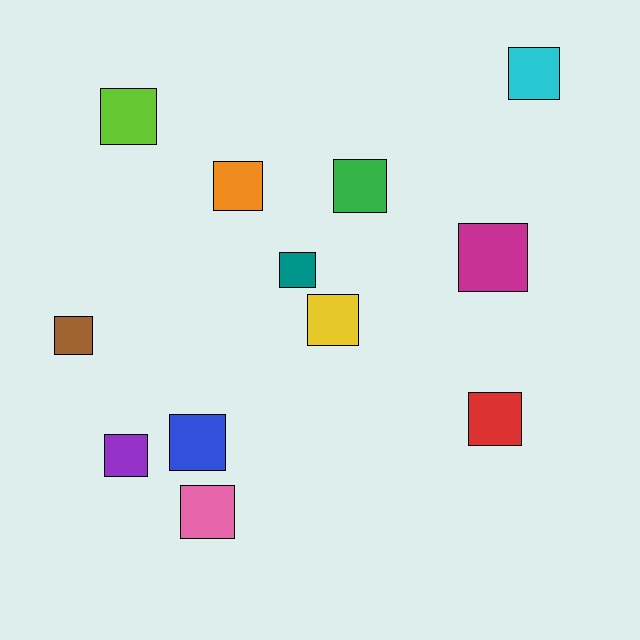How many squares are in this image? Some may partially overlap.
There are 12 squares.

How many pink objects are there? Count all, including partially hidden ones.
There is 1 pink object.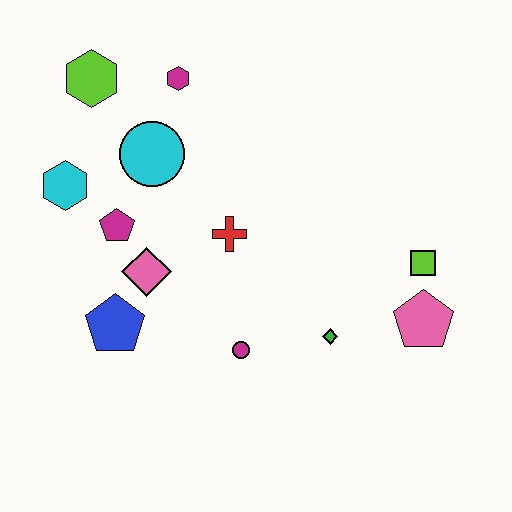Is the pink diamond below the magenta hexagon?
Yes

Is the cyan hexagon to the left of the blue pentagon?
Yes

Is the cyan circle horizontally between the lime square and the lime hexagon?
Yes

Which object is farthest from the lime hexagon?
The pink pentagon is farthest from the lime hexagon.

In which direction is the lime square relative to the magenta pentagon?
The lime square is to the right of the magenta pentagon.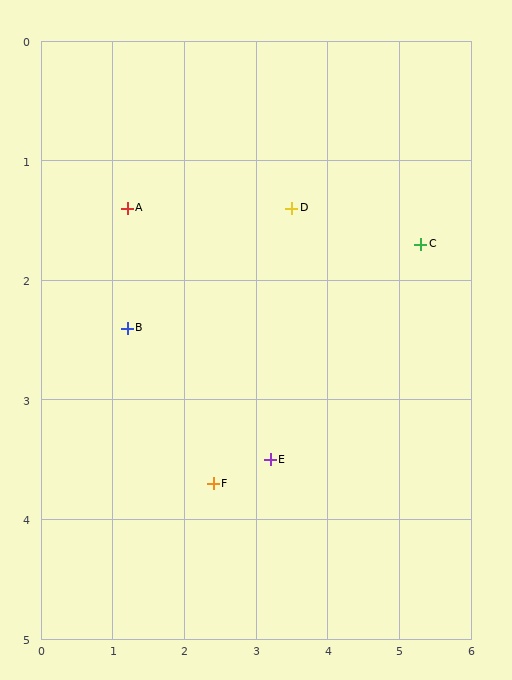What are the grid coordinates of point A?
Point A is at approximately (1.2, 1.4).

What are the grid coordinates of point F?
Point F is at approximately (2.4, 3.7).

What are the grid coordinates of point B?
Point B is at approximately (1.2, 2.4).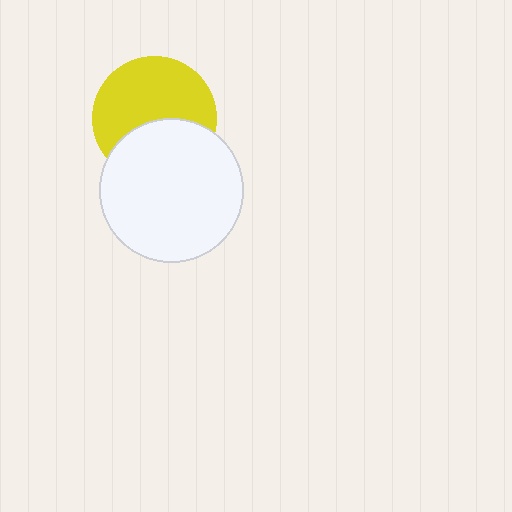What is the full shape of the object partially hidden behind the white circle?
The partially hidden object is a yellow circle.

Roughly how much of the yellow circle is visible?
About half of it is visible (roughly 61%).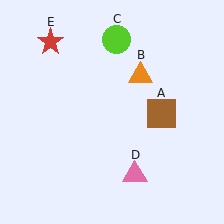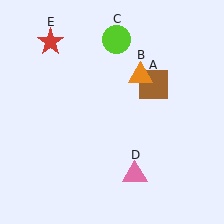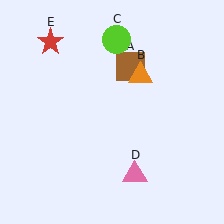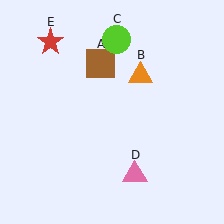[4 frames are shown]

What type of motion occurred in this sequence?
The brown square (object A) rotated counterclockwise around the center of the scene.